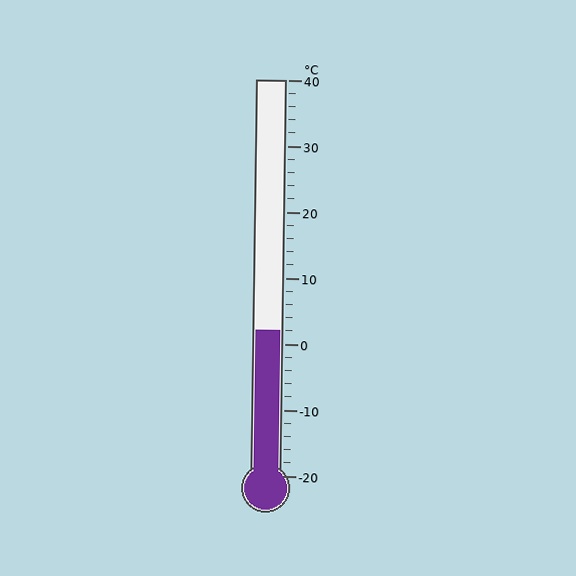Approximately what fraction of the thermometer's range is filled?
The thermometer is filled to approximately 35% of its range.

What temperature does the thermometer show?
The thermometer shows approximately 2°C.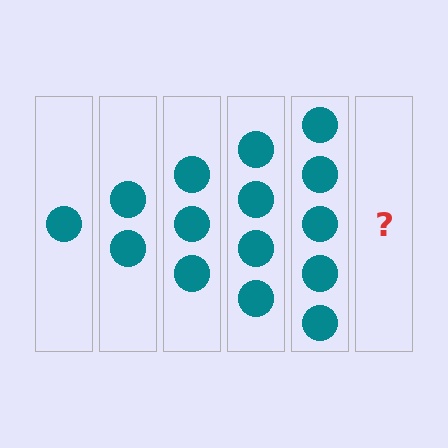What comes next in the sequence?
The next element should be 6 circles.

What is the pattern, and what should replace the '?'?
The pattern is that each step adds one more circle. The '?' should be 6 circles.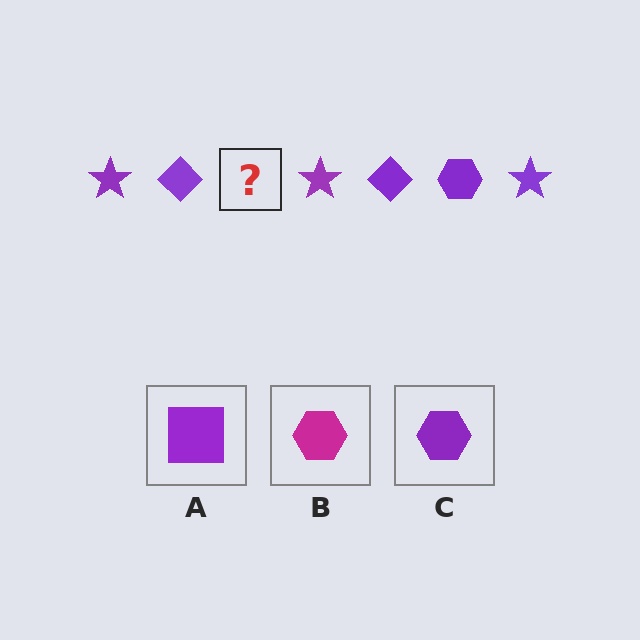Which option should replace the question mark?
Option C.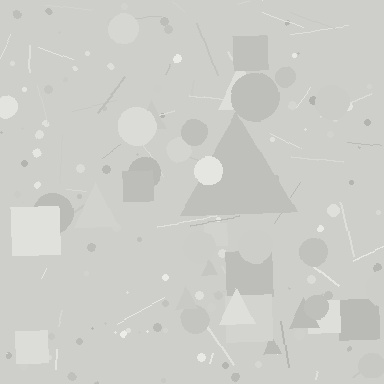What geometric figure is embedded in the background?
A triangle is embedded in the background.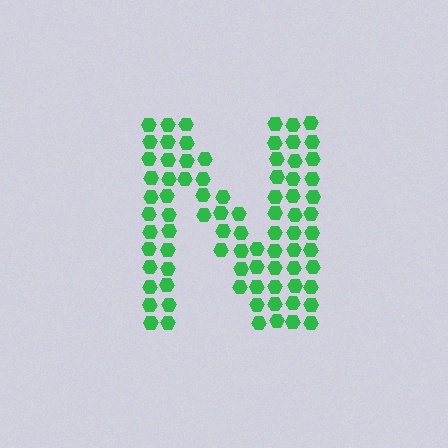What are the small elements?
The small elements are hexagons.